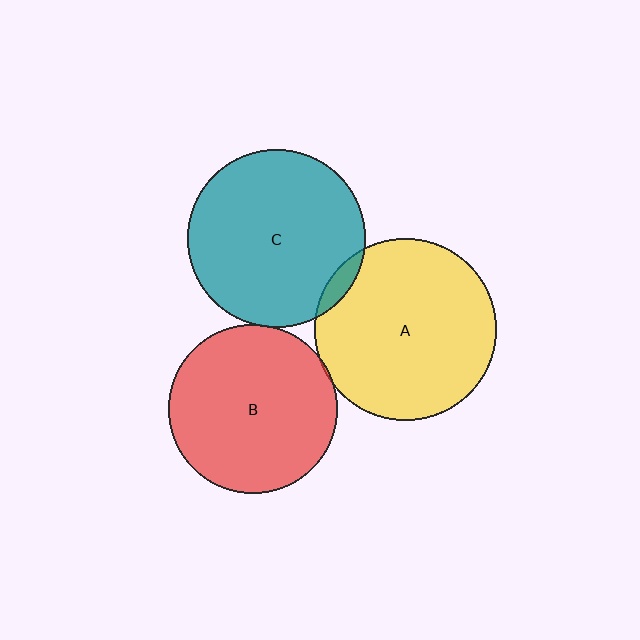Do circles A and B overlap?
Yes.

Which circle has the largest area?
Circle A (yellow).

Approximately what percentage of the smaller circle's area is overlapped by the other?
Approximately 5%.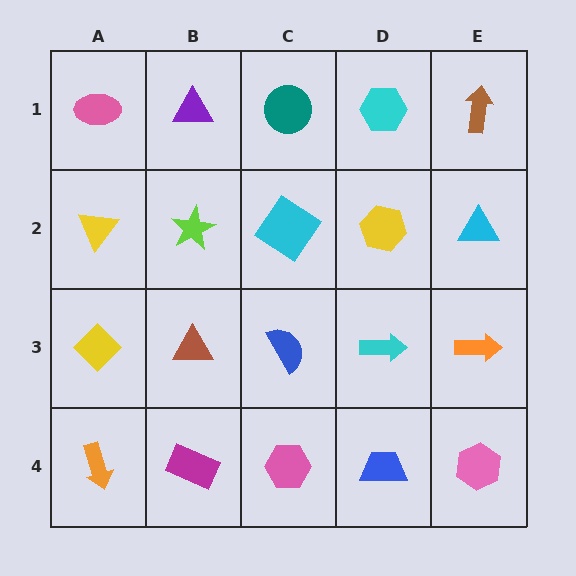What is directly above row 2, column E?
A brown arrow.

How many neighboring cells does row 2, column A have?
3.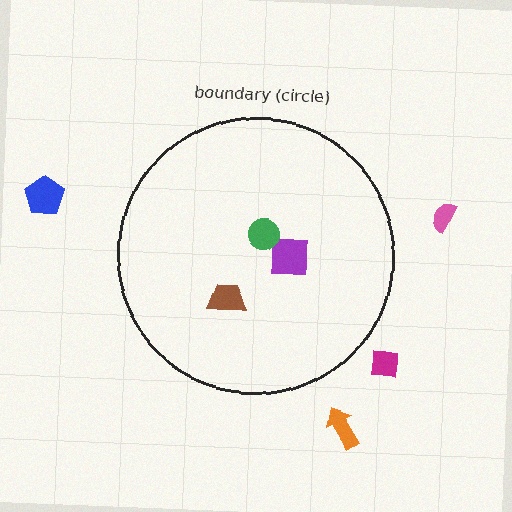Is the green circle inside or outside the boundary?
Inside.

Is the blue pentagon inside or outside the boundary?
Outside.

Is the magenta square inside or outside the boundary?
Outside.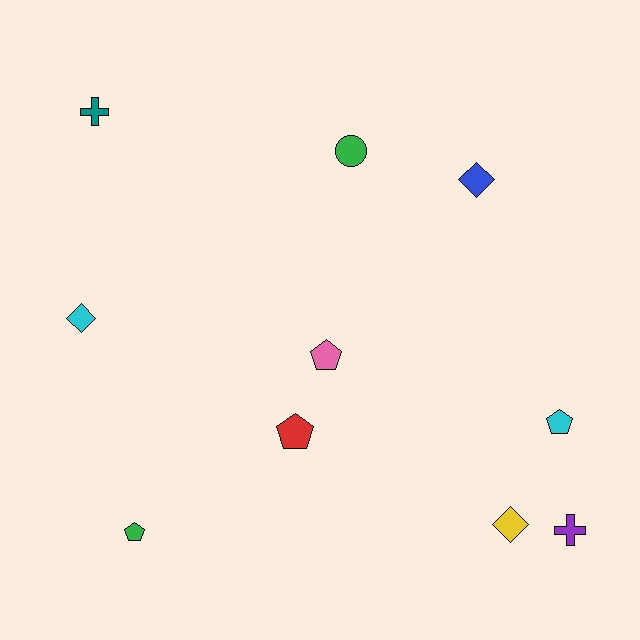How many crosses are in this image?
There are 2 crosses.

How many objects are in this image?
There are 10 objects.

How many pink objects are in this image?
There is 1 pink object.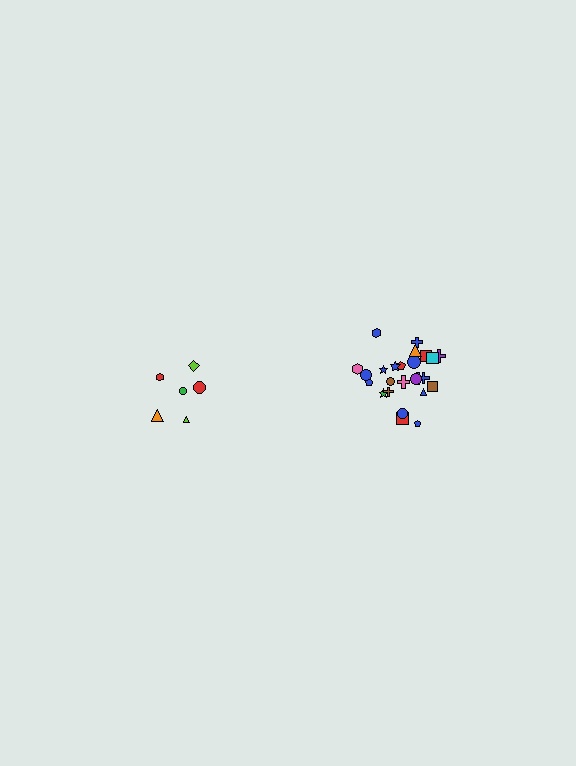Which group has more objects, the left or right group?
The right group.